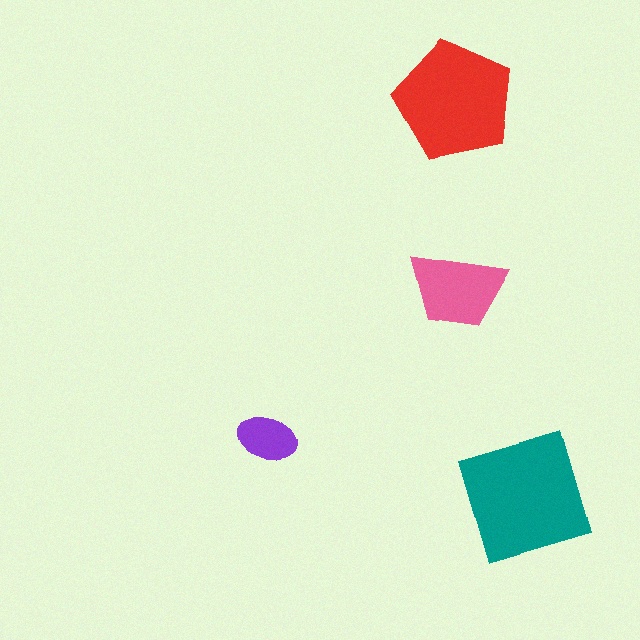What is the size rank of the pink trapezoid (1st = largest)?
3rd.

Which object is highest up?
The red pentagon is topmost.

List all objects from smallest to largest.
The purple ellipse, the pink trapezoid, the red pentagon, the teal square.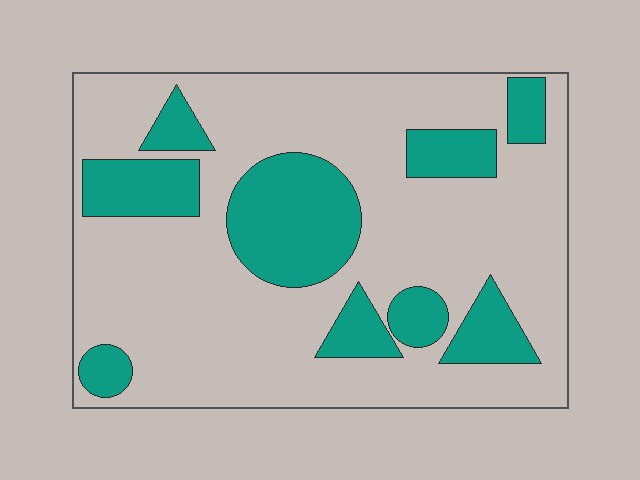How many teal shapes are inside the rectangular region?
9.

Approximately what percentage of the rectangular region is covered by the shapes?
Approximately 25%.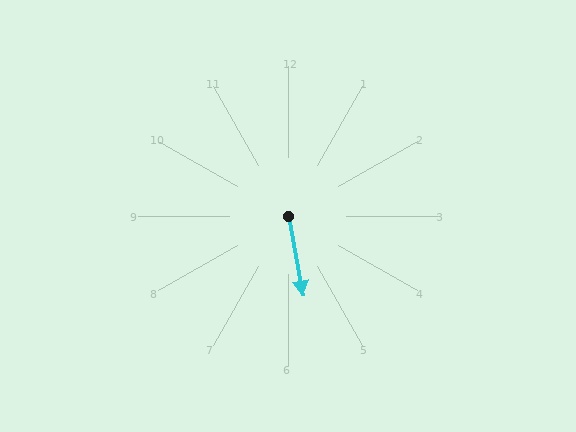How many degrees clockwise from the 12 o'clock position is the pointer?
Approximately 169 degrees.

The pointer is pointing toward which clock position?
Roughly 6 o'clock.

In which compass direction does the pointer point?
South.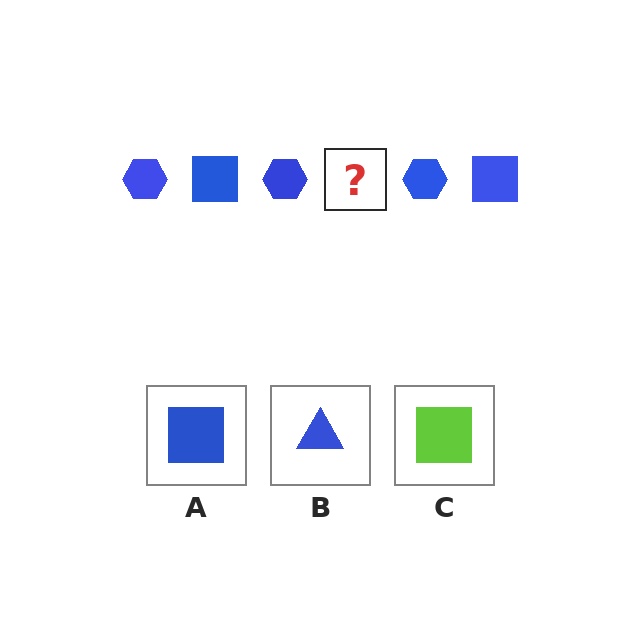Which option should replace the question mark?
Option A.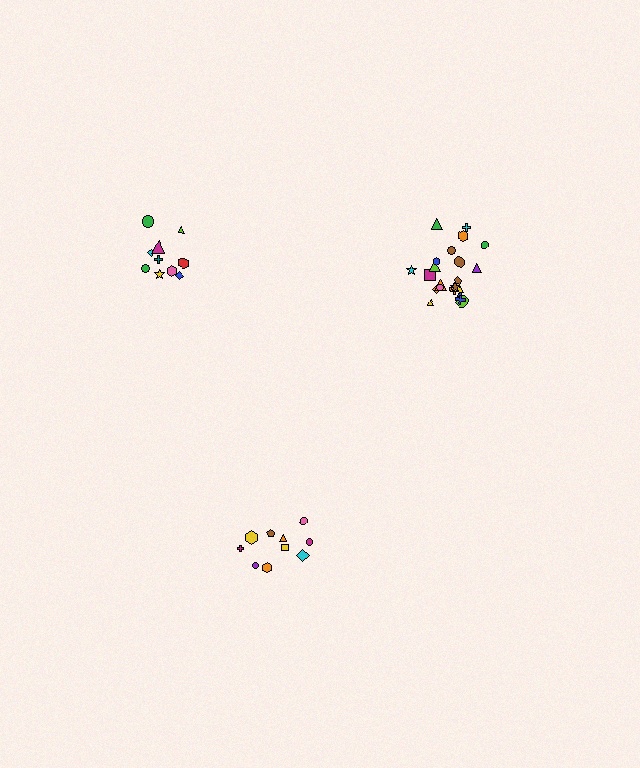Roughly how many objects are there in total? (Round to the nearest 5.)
Roughly 40 objects in total.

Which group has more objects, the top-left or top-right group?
The top-right group.